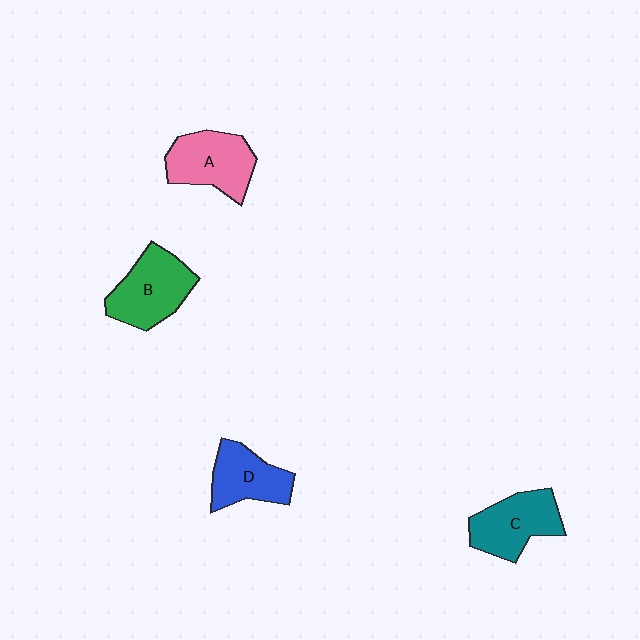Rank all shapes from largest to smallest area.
From largest to smallest: B (green), A (pink), C (teal), D (blue).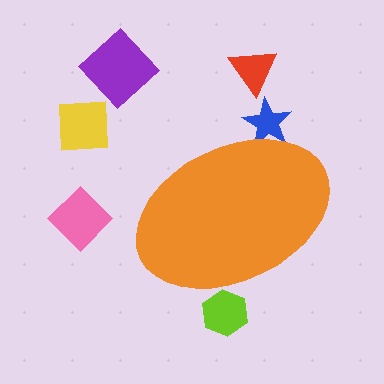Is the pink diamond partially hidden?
No, the pink diamond is fully visible.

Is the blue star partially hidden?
Yes, the blue star is partially hidden behind the orange ellipse.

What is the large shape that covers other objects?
An orange ellipse.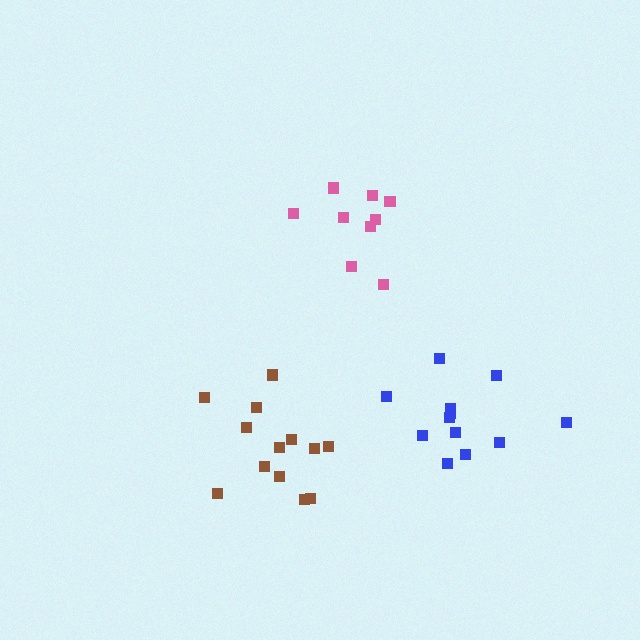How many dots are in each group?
Group 1: 13 dots, Group 2: 9 dots, Group 3: 12 dots (34 total).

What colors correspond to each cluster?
The clusters are colored: brown, pink, blue.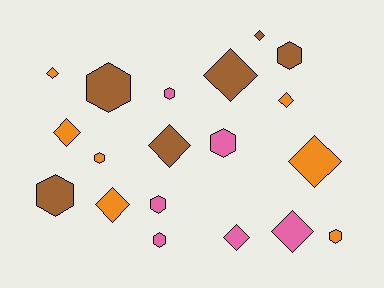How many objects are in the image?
There are 19 objects.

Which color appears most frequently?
Orange, with 7 objects.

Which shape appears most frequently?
Diamond, with 10 objects.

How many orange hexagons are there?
There are 2 orange hexagons.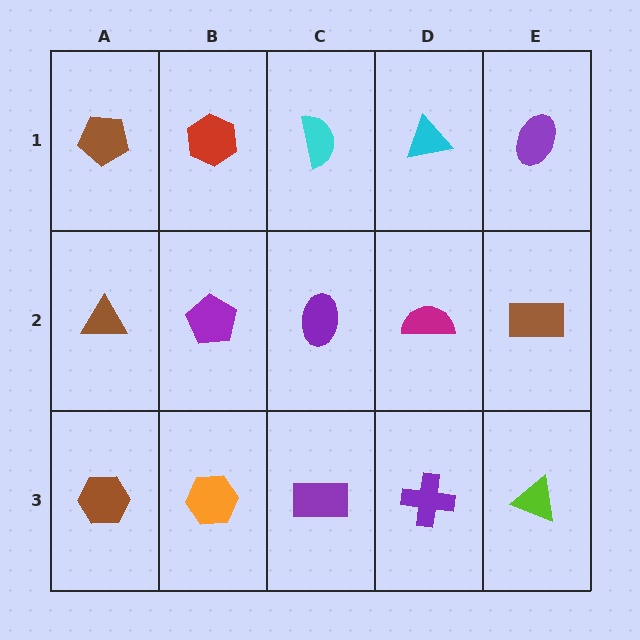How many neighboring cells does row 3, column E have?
2.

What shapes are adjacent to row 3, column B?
A purple pentagon (row 2, column B), a brown hexagon (row 3, column A), a purple rectangle (row 3, column C).